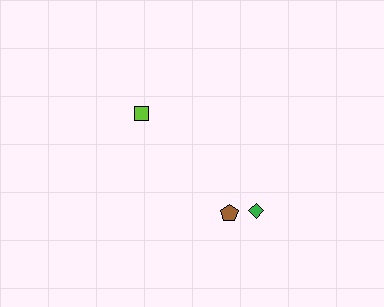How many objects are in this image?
There are 3 objects.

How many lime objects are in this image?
There is 1 lime object.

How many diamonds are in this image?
There is 1 diamond.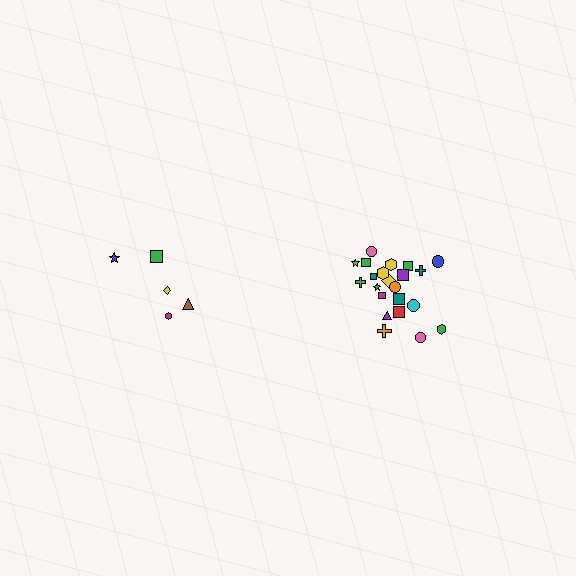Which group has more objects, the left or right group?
The right group.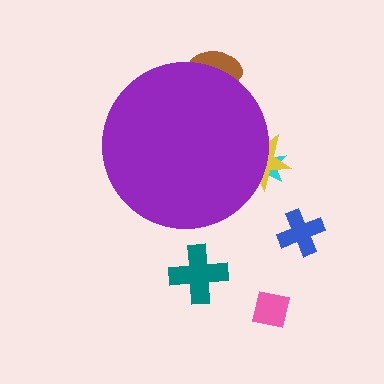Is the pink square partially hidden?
No, the pink square is fully visible.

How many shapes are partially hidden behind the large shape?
3 shapes are partially hidden.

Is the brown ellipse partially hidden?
Yes, the brown ellipse is partially hidden behind the purple circle.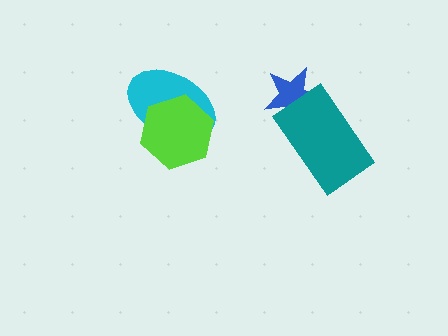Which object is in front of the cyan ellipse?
The lime hexagon is in front of the cyan ellipse.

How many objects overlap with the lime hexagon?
1 object overlaps with the lime hexagon.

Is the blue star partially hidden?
Yes, it is partially covered by another shape.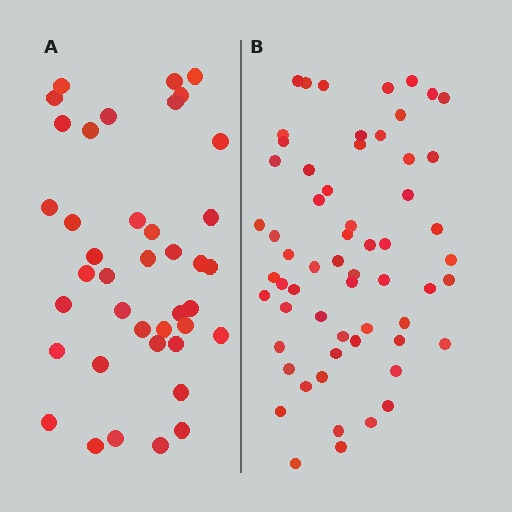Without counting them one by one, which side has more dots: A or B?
Region B (the right region) has more dots.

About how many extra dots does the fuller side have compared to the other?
Region B has approximately 20 more dots than region A.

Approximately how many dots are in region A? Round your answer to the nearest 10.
About 40 dots.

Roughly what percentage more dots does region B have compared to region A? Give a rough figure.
About 50% more.